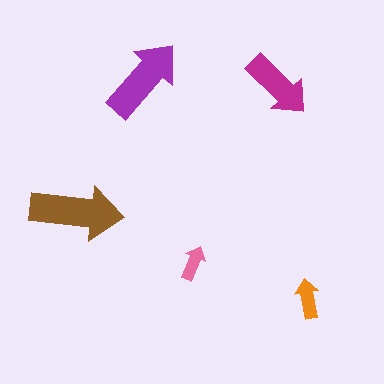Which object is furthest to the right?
The orange arrow is rightmost.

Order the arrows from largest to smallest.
the brown one, the purple one, the magenta one, the orange one, the pink one.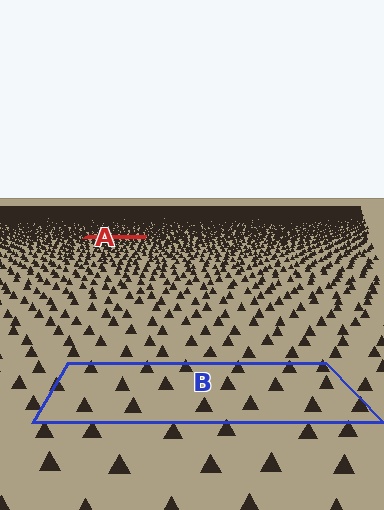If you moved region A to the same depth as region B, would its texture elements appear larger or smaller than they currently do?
They would appear larger. At a closer depth, the same texture elements are projected at a bigger on-screen size.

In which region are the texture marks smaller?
The texture marks are smaller in region A, because it is farther away.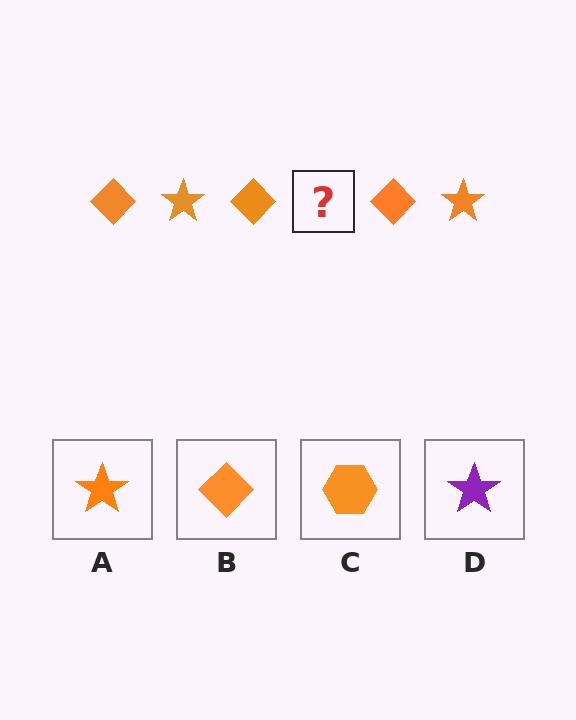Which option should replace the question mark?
Option A.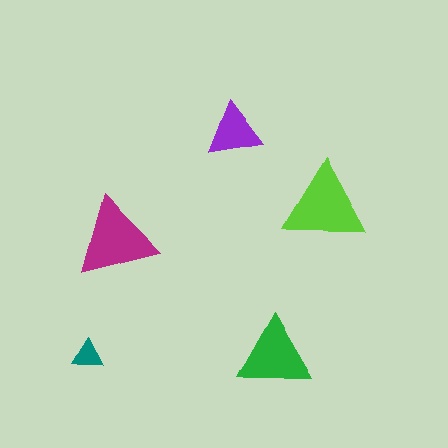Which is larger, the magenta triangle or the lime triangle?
The lime one.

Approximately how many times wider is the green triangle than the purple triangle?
About 1.5 times wider.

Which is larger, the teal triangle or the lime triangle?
The lime one.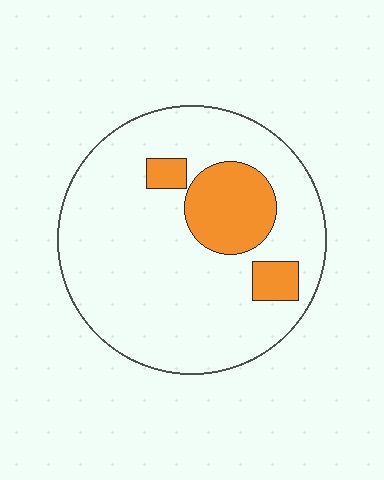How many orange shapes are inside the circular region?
3.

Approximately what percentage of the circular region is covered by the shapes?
Approximately 15%.